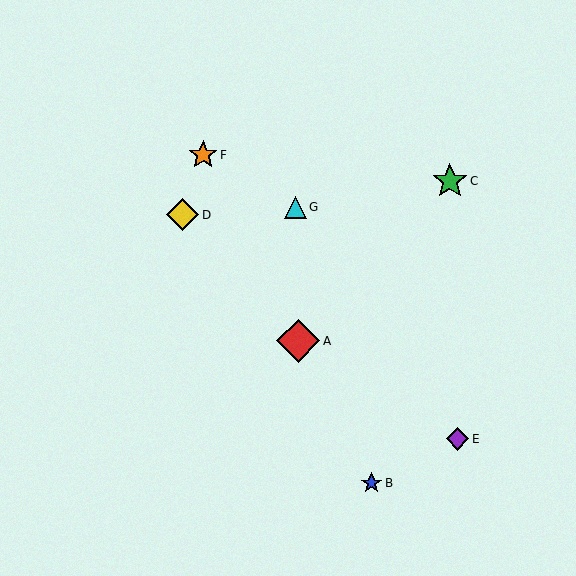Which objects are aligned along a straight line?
Objects A, B, F are aligned along a straight line.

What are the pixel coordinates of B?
Object B is at (371, 483).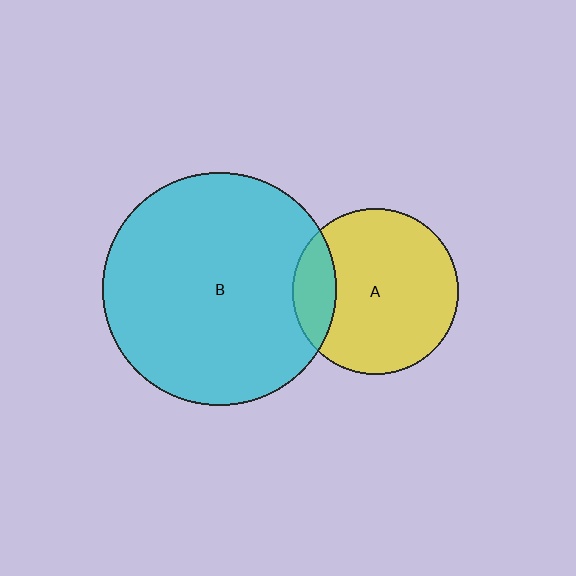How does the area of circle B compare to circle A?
Approximately 2.0 times.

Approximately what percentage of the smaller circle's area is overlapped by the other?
Approximately 15%.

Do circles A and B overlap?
Yes.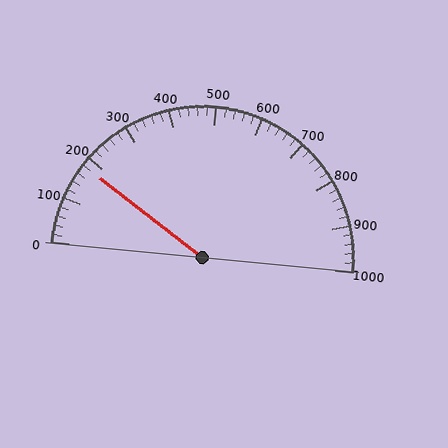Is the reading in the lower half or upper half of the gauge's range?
The reading is in the lower half of the range (0 to 1000).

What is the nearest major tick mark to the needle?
The nearest major tick mark is 200.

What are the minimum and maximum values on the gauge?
The gauge ranges from 0 to 1000.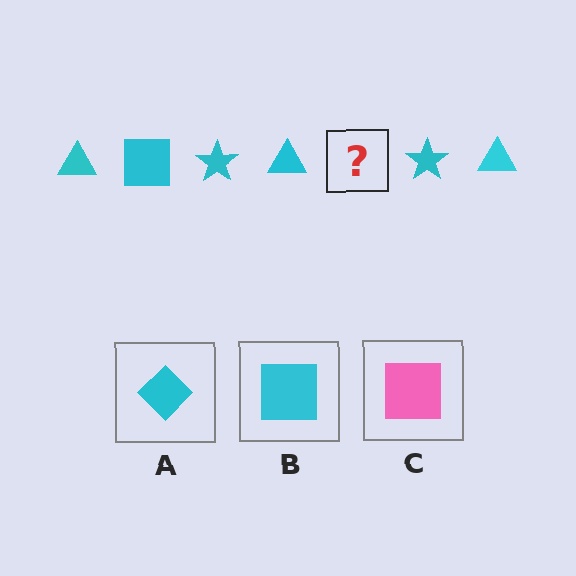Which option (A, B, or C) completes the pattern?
B.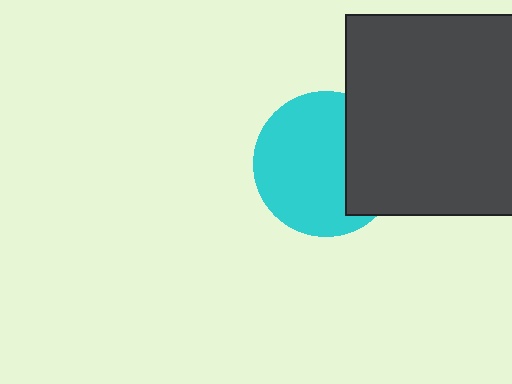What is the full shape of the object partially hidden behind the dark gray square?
The partially hidden object is a cyan circle.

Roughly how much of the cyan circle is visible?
Most of it is visible (roughly 69%).